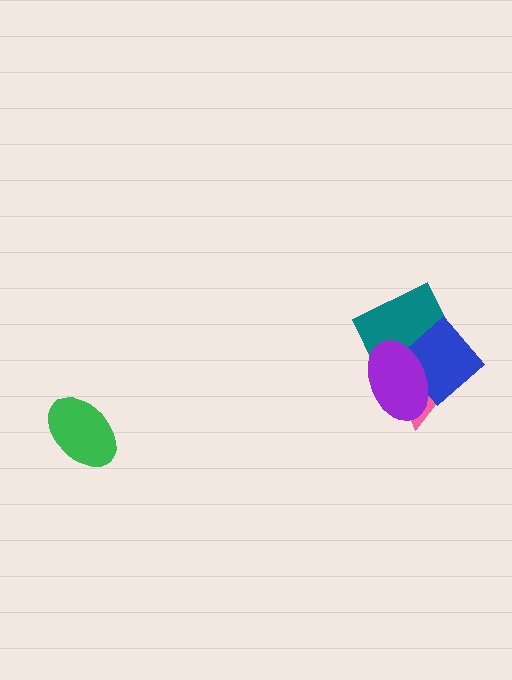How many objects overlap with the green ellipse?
0 objects overlap with the green ellipse.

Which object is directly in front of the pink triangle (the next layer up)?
The blue diamond is directly in front of the pink triangle.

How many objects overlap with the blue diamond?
3 objects overlap with the blue diamond.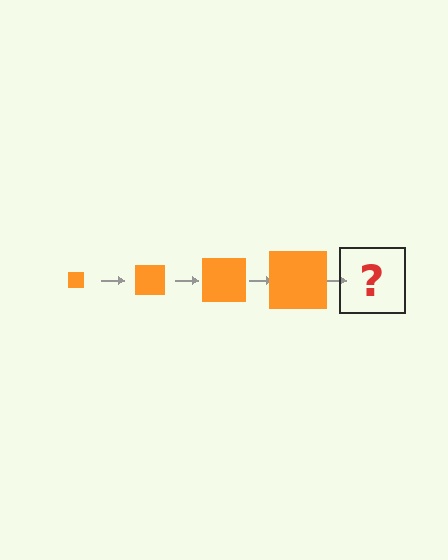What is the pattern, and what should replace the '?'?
The pattern is that the square gets progressively larger each step. The '?' should be an orange square, larger than the previous one.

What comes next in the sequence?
The next element should be an orange square, larger than the previous one.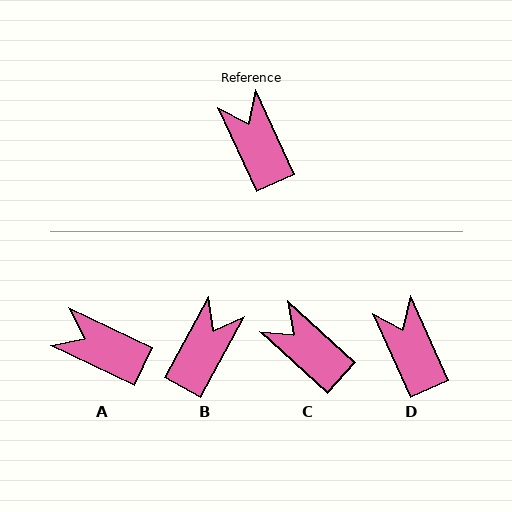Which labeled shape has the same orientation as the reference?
D.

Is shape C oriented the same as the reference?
No, it is off by about 24 degrees.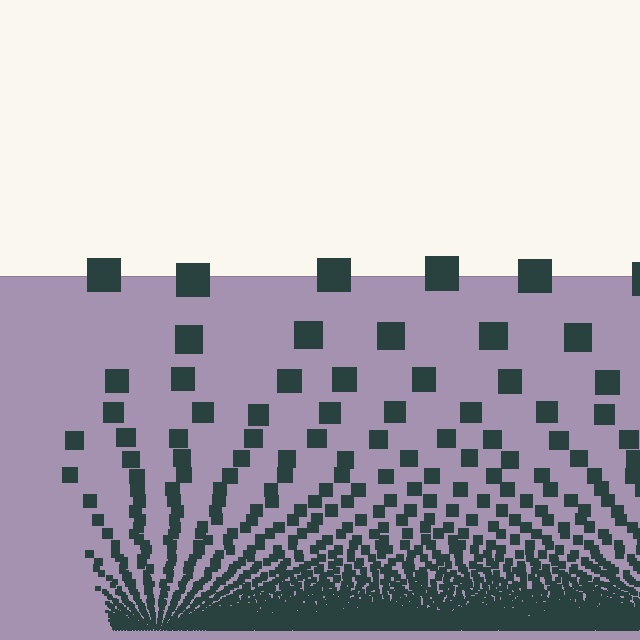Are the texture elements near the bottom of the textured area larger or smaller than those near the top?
Smaller. The gradient is inverted — elements near the bottom are smaller and denser.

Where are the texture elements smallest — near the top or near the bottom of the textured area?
Near the bottom.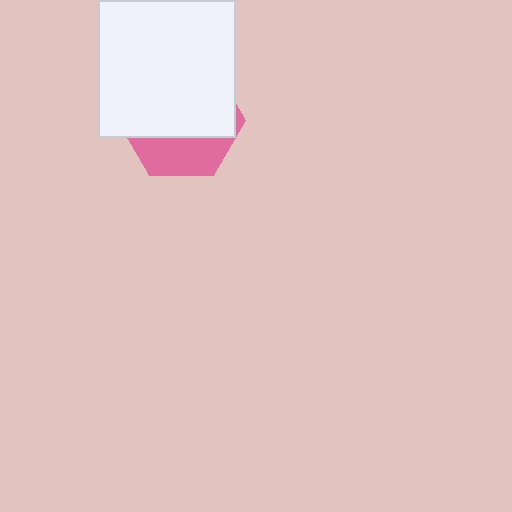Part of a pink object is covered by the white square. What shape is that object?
It is a hexagon.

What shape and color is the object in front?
The object in front is a white square.